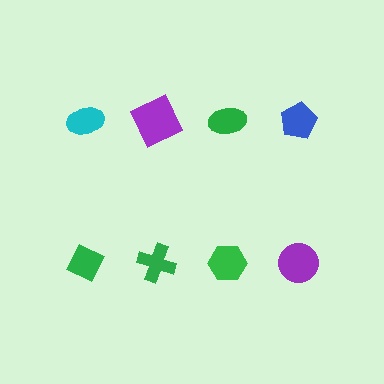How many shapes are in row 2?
4 shapes.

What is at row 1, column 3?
A green ellipse.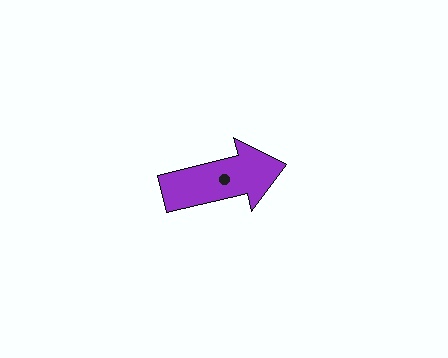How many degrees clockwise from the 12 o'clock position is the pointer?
Approximately 77 degrees.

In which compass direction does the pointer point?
East.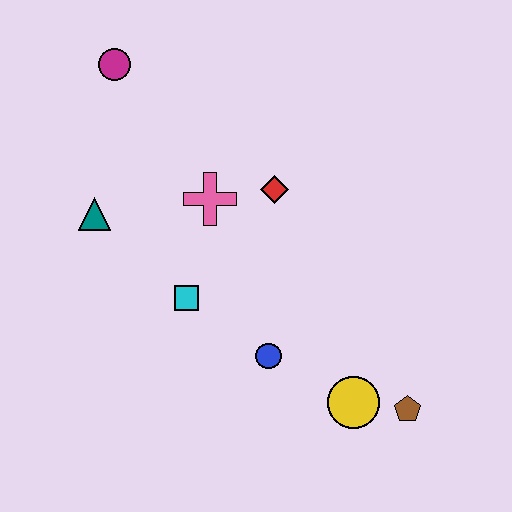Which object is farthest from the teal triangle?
The brown pentagon is farthest from the teal triangle.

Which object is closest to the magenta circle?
The teal triangle is closest to the magenta circle.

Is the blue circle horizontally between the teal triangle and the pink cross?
No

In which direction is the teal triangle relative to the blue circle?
The teal triangle is to the left of the blue circle.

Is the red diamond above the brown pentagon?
Yes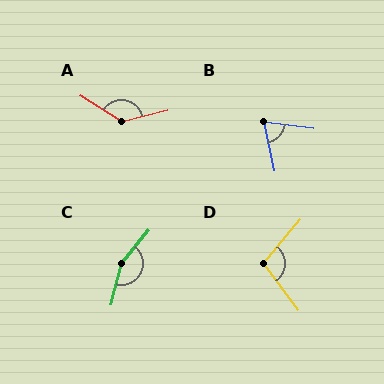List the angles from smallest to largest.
B (71°), D (103°), A (133°), C (155°).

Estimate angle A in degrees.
Approximately 133 degrees.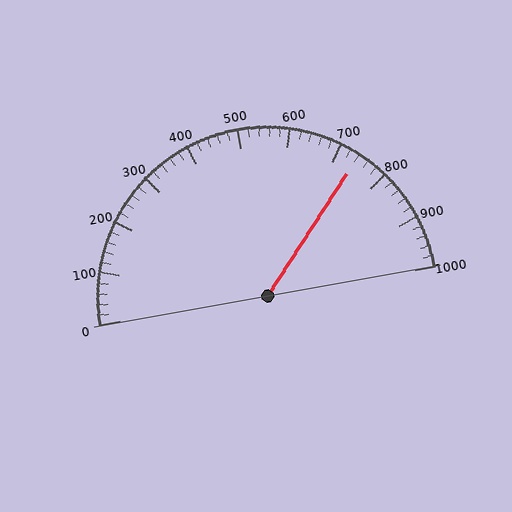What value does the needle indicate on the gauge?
The needle indicates approximately 740.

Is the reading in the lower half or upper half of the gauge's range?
The reading is in the upper half of the range (0 to 1000).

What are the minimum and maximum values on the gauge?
The gauge ranges from 0 to 1000.